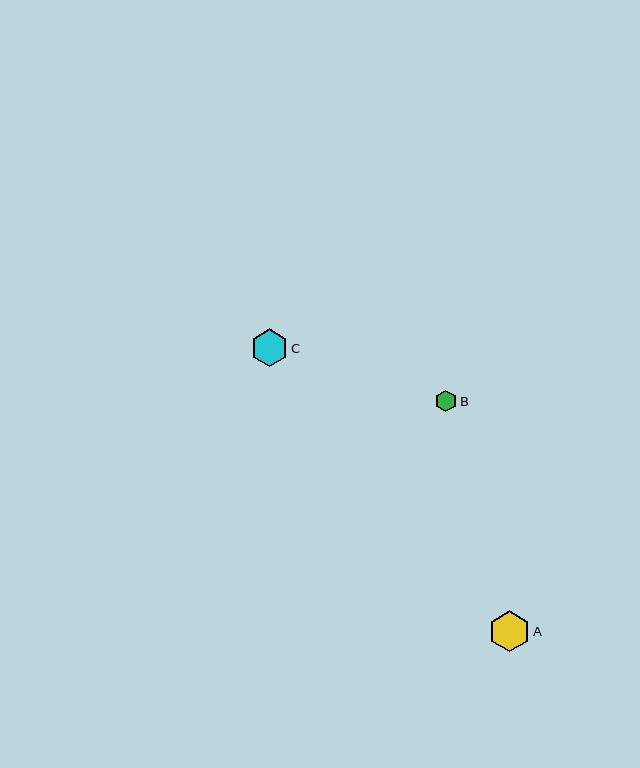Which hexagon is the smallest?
Hexagon B is the smallest with a size of approximately 22 pixels.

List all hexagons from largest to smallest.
From largest to smallest: A, C, B.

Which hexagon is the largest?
Hexagon A is the largest with a size of approximately 41 pixels.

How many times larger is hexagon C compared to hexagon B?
Hexagon C is approximately 1.7 times the size of hexagon B.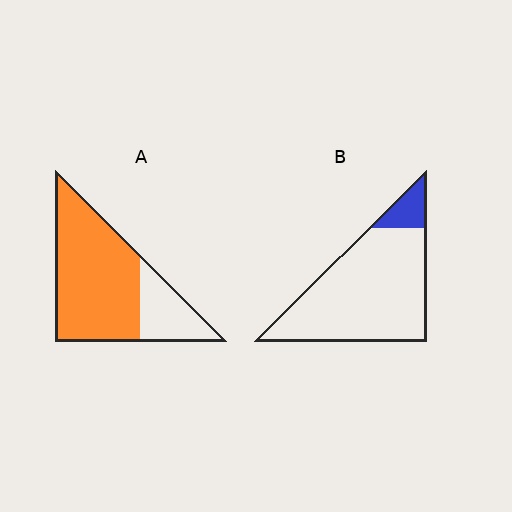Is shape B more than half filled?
No.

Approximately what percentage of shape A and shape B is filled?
A is approximately 75% and B is approximately 10%.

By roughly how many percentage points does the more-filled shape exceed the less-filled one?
By roughly 65 percentage points (A over B).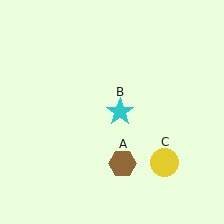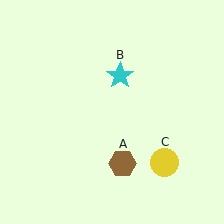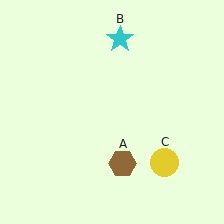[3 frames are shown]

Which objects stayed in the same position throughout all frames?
Brown hexagon (object A) and yellow circle (object C) remained stationary.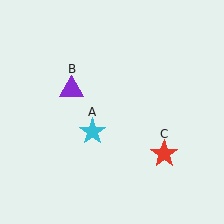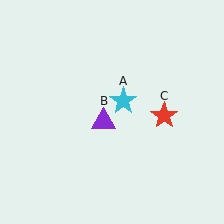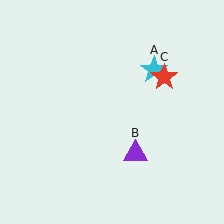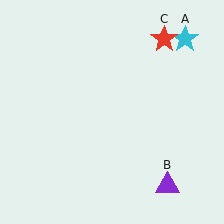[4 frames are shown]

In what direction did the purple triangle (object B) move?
The purple triangle (object B) moved down and to the right.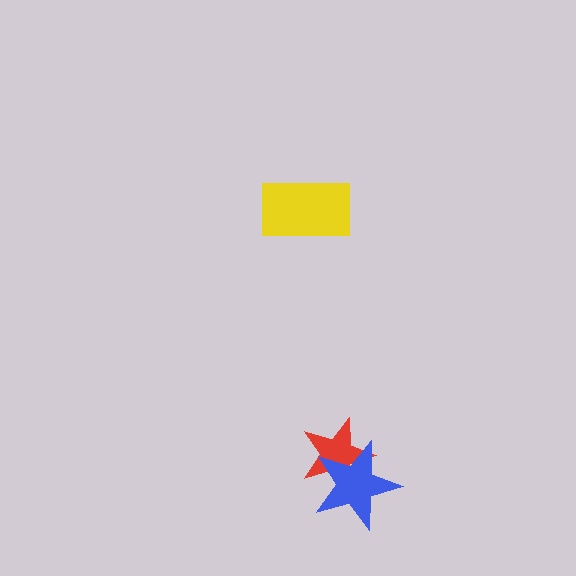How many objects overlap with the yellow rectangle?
0 objects overlap with the yellow rectangle.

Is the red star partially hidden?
Yes, it is partially covered by another shape.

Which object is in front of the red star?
The blue star is in front of the red star.